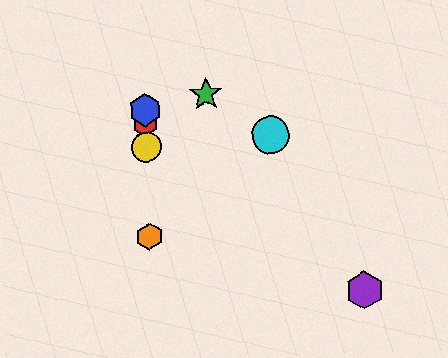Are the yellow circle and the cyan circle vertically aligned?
No, the yellow circle is at x≈146 and the cyan circle is at x≈271.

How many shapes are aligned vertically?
4 shapes (the red hexagon, the blue hexagon, the yellow circle, the orange hexagon) are aligned vertically.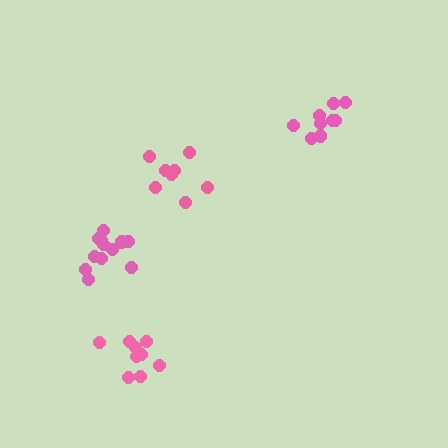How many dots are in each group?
Group 1: 12 dots, Group 2: 8 dots, Group 3: 9 dots, Group 4: 9 dots (38 total).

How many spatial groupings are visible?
There are 4 spatial groupings.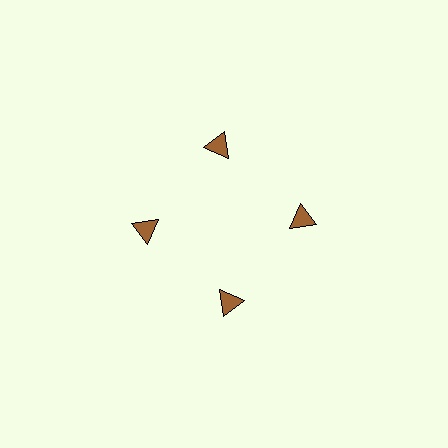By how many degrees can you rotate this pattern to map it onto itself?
The pattern maps onto itself every 90 degrees of rotation.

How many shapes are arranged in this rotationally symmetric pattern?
There are 4 shapes, arranged in 4 groups of 1.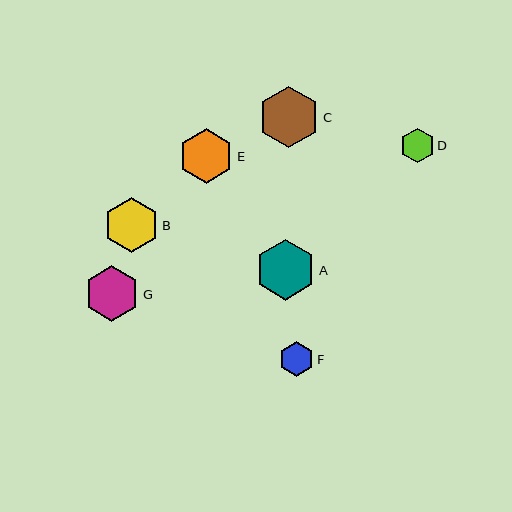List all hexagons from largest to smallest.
From largest to smallest: C, A, G, B, E, F, D.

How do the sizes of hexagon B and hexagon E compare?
Hexagon B and hexagon E are approximately the same size.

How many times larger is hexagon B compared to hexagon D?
Hexagon B is approximately 1.6 times the size of hexagon D.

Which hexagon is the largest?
Hexagon C is the largest with a size of approximately 61 pixels.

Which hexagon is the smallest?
Hexagon D is the smallest with a size of approximately 35 pixels.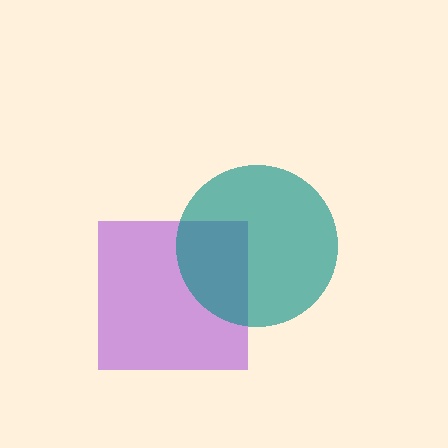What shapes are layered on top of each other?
The layered shapes are: a purple square, a teal circle.